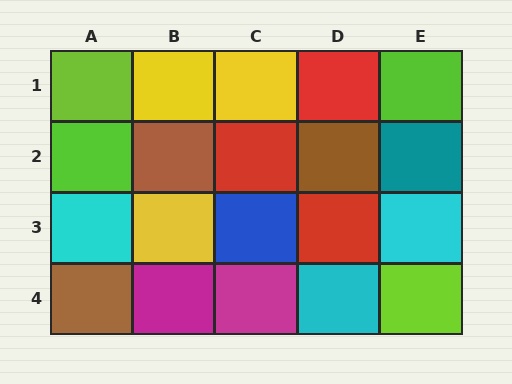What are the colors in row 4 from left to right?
Brown, magenta, magenta, cyan, lime.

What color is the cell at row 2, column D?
Brown.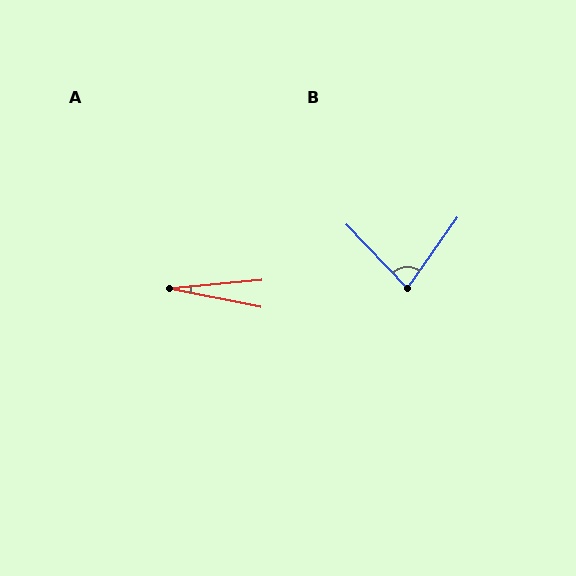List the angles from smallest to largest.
A (17°), B (79°).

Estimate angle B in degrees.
Approximately 79 degrees.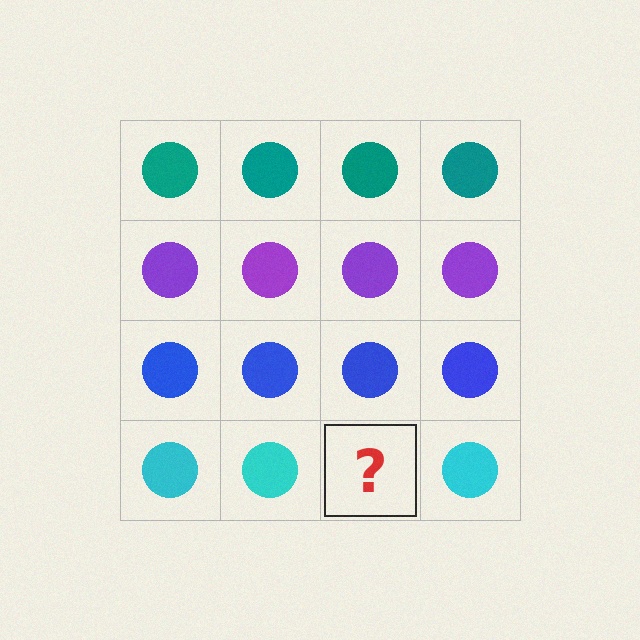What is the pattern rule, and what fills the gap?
The rule is that each row has a consistent color. The gap should be filled with a cyan circle.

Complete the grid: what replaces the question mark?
The question mark should be replaced with a cyan circle.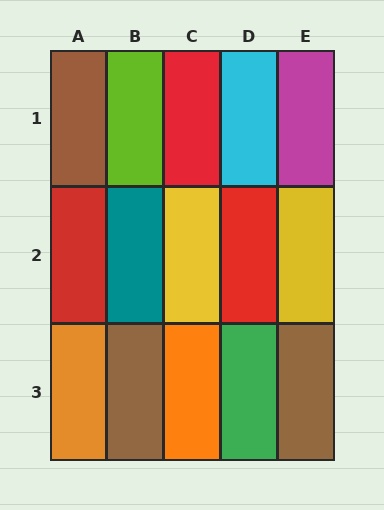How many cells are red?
3 cells are red.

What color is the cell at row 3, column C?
Orange.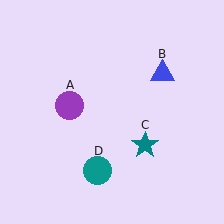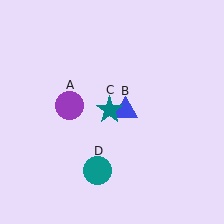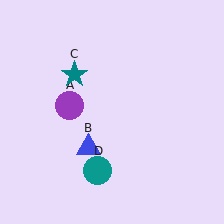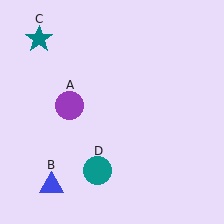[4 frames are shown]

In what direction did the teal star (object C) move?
The teal star (object C) moved up and to the left.